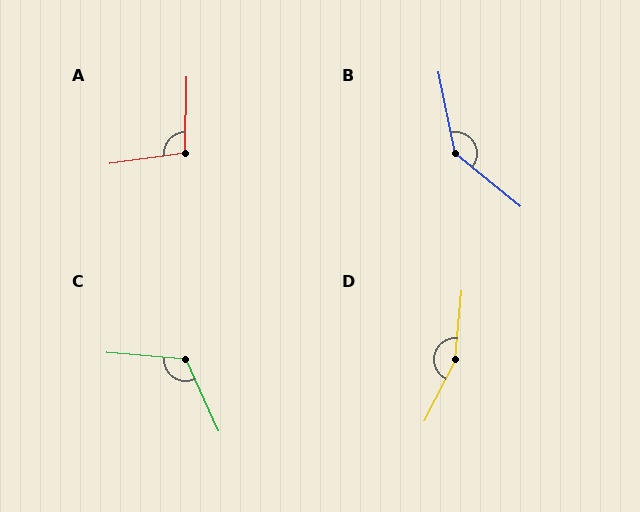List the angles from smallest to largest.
A (99°), C (120°), B (141°), D (158°).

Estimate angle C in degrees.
Approximately 120 degrees.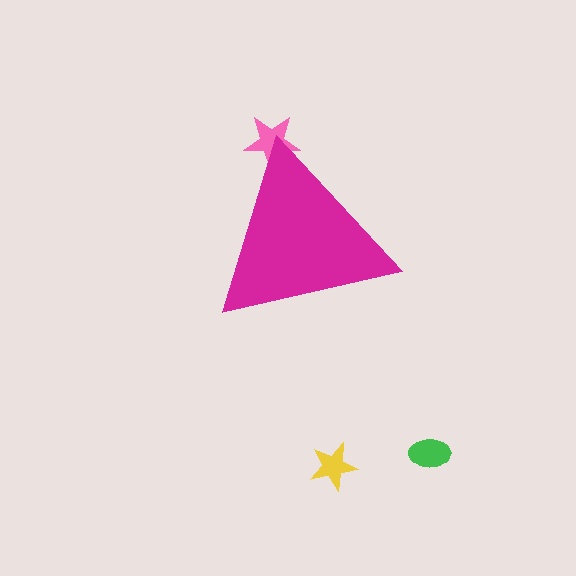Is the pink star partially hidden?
Yes, the pink star is partially hidden behind the magenta triangle.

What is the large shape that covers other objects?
A magenta triangle.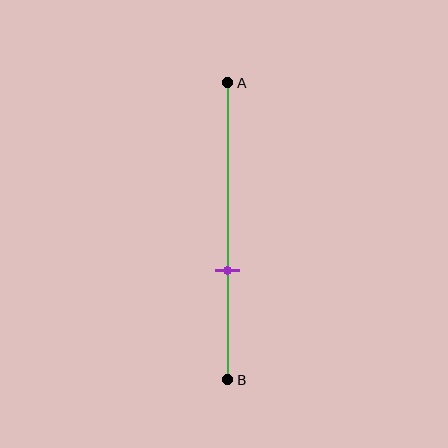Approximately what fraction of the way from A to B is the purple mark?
The purple mark is approximately 65% of the way from A to B.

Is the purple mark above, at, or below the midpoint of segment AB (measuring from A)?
The purple mark is below the midpoint of segment AB.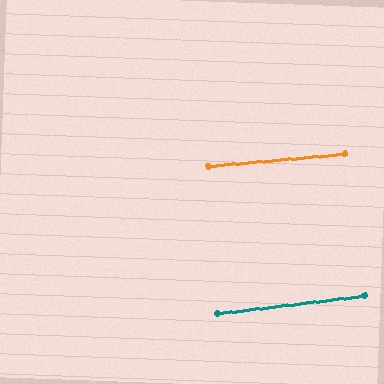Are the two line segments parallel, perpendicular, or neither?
Parallel — their directions differ by only 1.5°.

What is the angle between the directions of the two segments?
Approximately 2 degrees.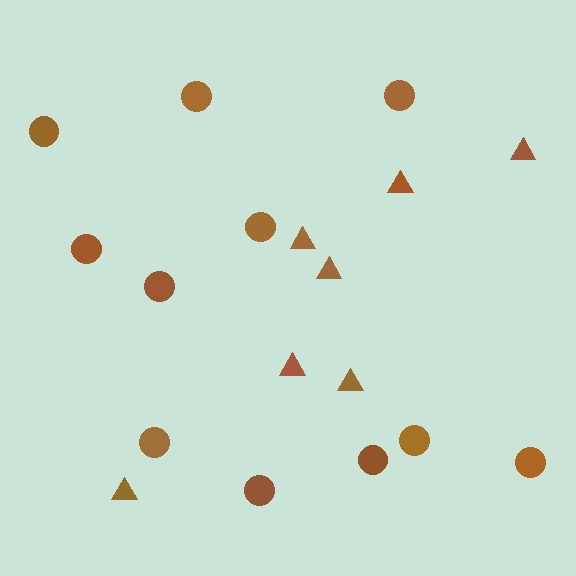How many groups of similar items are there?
There are 2 groups: one group of triangles (7) and one group of circles (11).